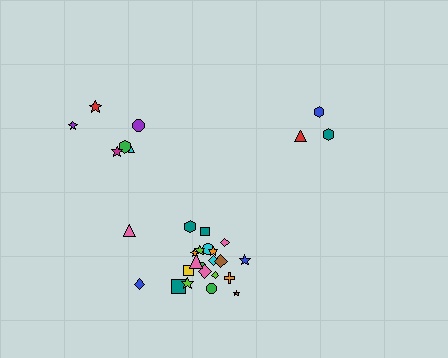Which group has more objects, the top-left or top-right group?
The top-left group.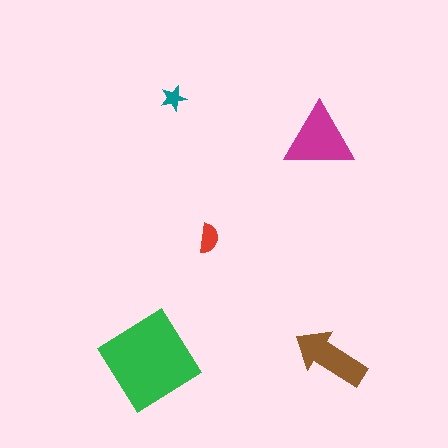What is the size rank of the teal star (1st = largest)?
5th.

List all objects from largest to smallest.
The green diamond, the magenta triangle, the brown arrow, the red semicircle, the teal star.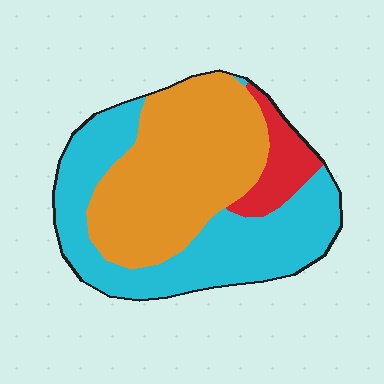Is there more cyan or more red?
Cyan.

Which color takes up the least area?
Red, at roughly 10%.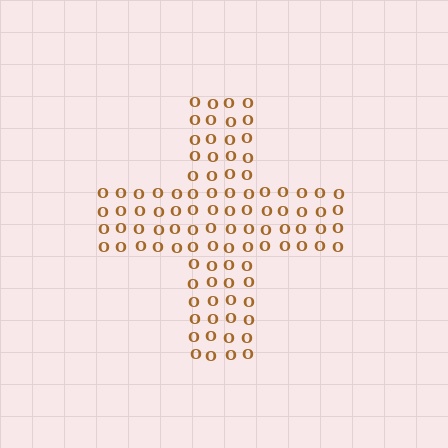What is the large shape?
The large shape is a cross.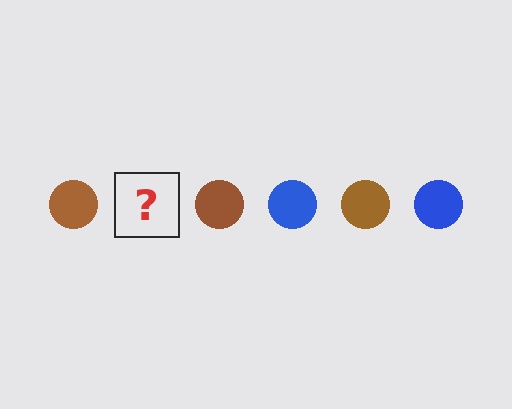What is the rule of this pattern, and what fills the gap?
The rule is that the pattern cycles through brown, blue circles. The gap should be filled with a blue circle.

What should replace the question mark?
The question mark should be replaced with a blue circle.